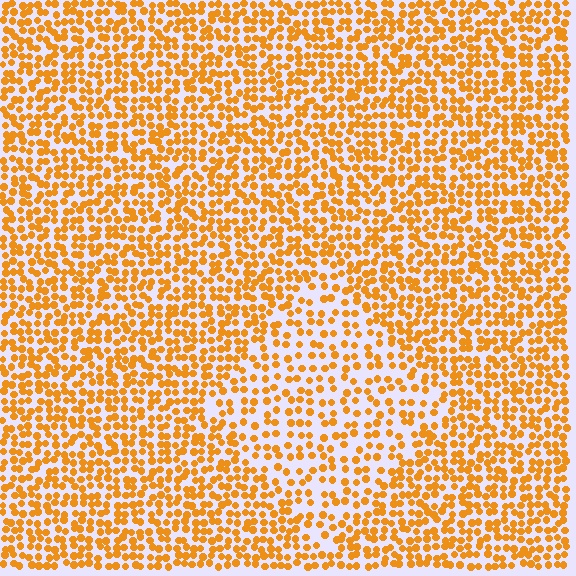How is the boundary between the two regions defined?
The boundary is defined by a change in element density (approximately 1.7x ratio). All elements are the same color, size, and shape.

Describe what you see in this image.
The image contains small orange elements arranged at two different densities. A diamond-shaped region is visible where the elements are less densely packed than the surrounding area.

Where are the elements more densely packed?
The elements are more densely packed outside the diamond boundary.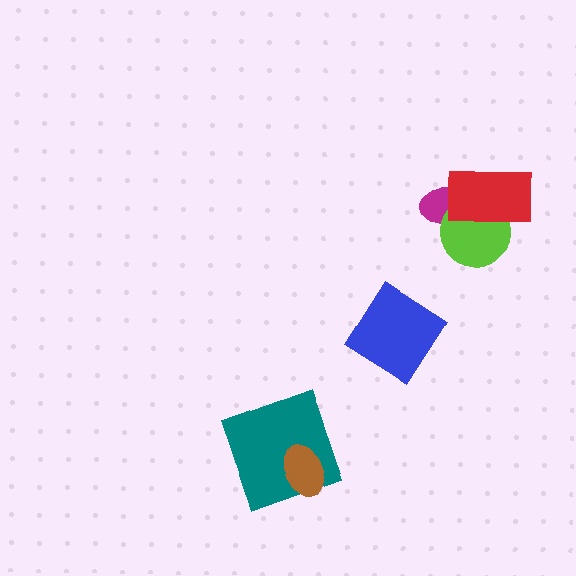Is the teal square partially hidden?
Yes, it is partially covered by another shape.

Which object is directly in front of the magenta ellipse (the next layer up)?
The lime circle is directly in front of the magenta ellipse.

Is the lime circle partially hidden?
Yes, it is partially covered by another shape.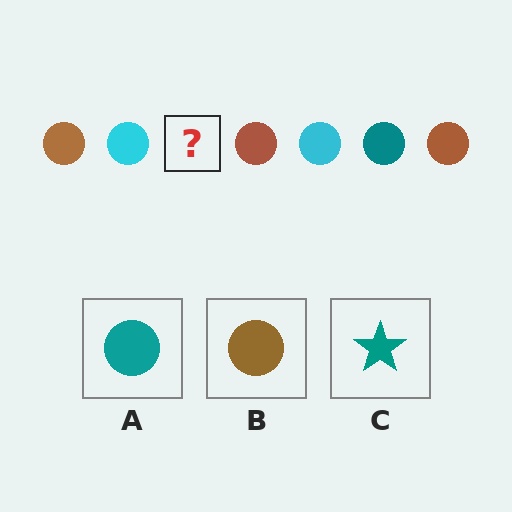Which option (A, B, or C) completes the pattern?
A.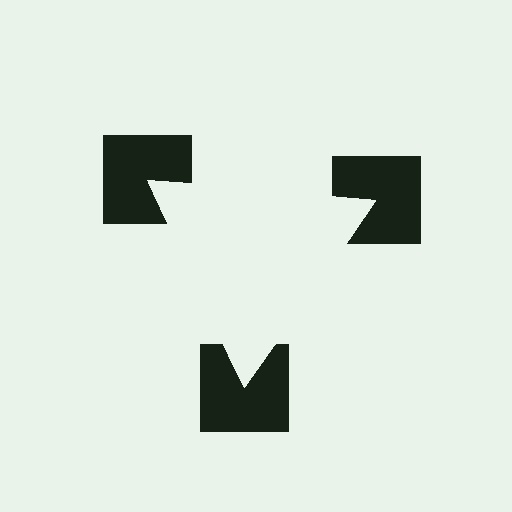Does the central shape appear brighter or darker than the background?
It typically appears slightly brighter than the background, even though no actual brightness change is drawn.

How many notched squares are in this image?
There are 3 — one at each vertex of the illusory triangle.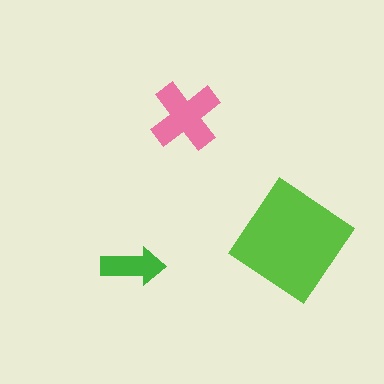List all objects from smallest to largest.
The green arrow, the pink cross, the lime diamond.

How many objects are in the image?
There are 3 objects in the image.